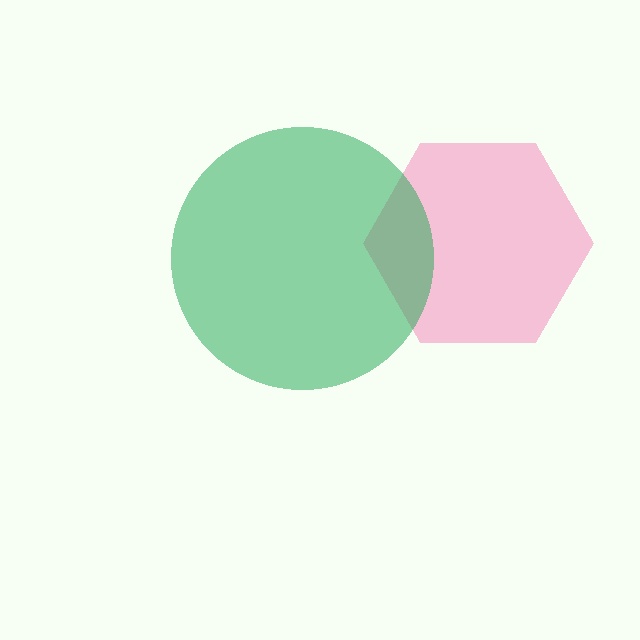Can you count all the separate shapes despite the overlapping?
Yes, there are 2 separate shapes.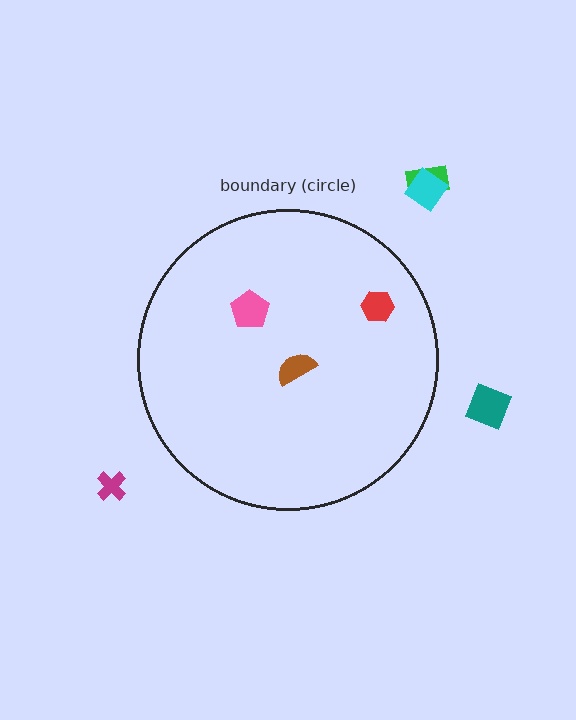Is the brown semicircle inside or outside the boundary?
Inside.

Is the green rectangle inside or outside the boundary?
Outside.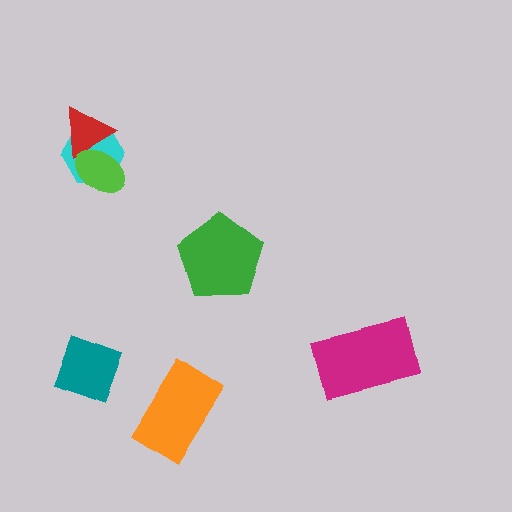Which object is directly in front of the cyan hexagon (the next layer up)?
The red triangle is directly in front of the cyan hexagon.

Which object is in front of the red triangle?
The lime ellipse is in front of the red triangle.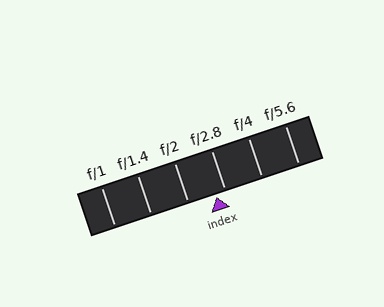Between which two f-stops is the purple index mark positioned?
The index mark is between f/2 and f/2.8.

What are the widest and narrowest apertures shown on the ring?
The widest aperture shown is f/1 and the narrowest is f/5.6.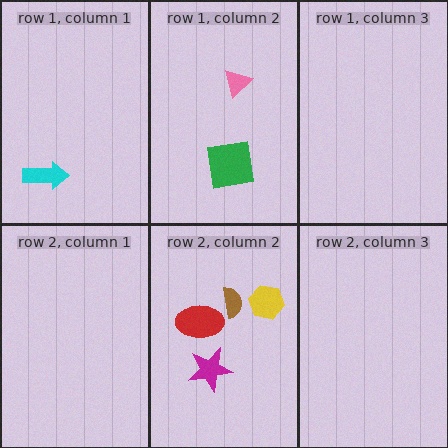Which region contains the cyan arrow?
The row 1, column 1 region.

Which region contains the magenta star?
The row 2, column 2 region.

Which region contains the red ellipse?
The row 2, column 2 region.